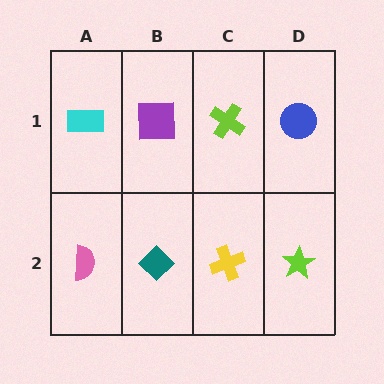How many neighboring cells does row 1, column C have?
3.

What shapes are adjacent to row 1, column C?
A yellow cross (row 2, column C), a purple square (row 1, column B), a blue circle (row 1, column D).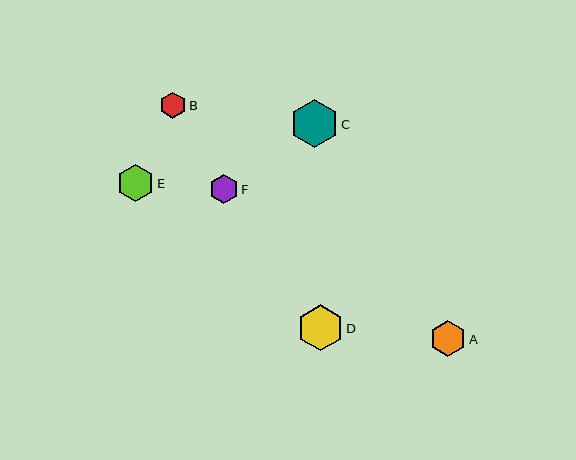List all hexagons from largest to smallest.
From largest to smallest: C, D, E, A, F, B.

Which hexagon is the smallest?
Hexagon B is the smallest with a size of approximately 26 pixels.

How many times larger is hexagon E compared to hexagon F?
Hexagon E is approximately 1.3 times the size of hexagon F.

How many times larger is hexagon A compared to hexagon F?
Hexagon A is approximately 1.3 times the size of hexagon F.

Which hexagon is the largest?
Hexagon C is the largest with a size of approximately 48 pixels.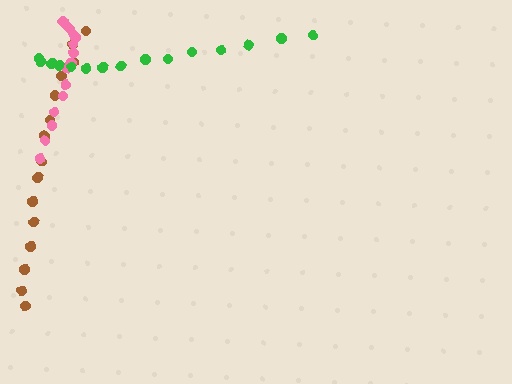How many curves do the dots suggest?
There are 3 distinct paths.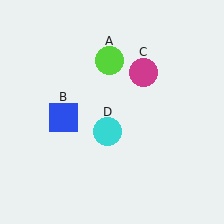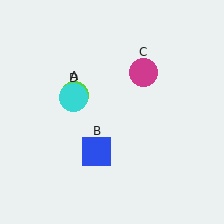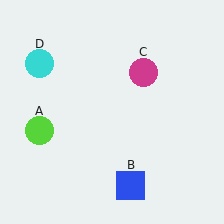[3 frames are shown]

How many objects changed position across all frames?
3 objects changed position: lime circle (object A), blue square (object B), cyan circle (object D).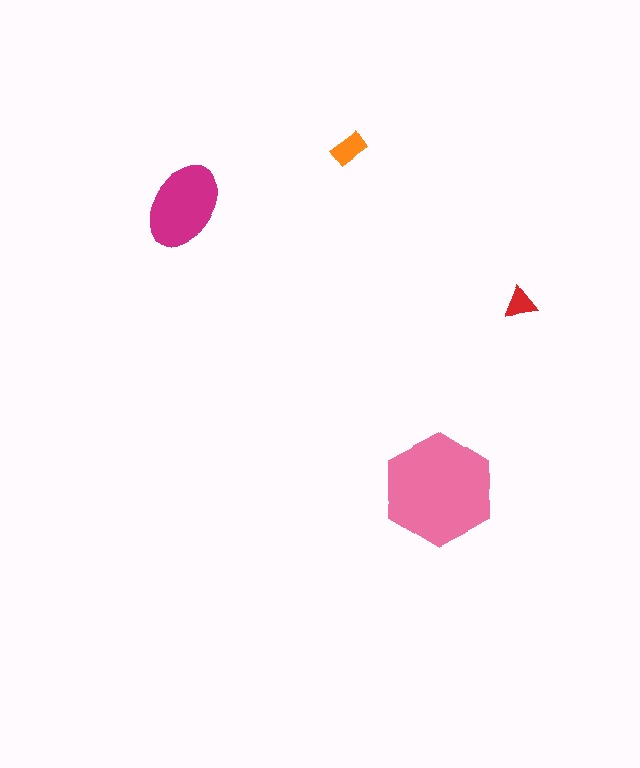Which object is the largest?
The pink hexagon.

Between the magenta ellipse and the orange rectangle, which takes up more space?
The magenta ellipse.